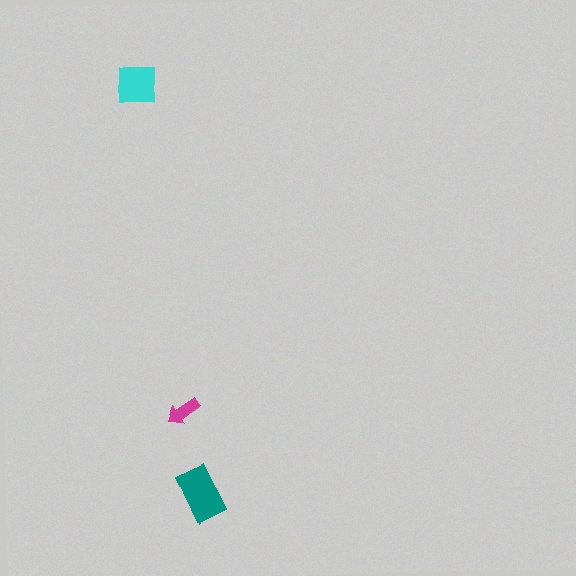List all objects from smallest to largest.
The magenta arrow, the cyan square, the teal rectangle.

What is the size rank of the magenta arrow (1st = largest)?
3rd.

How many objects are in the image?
There are 3 objects in the image.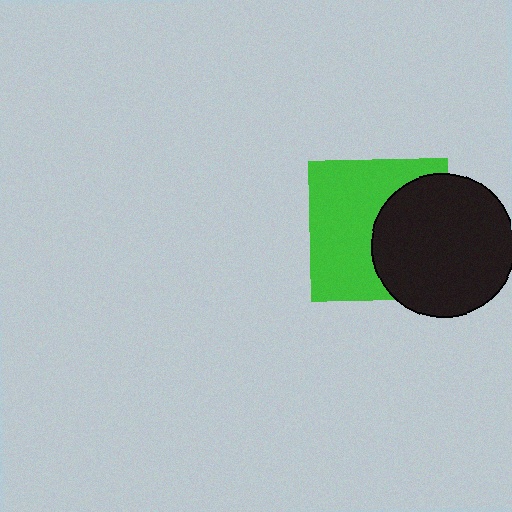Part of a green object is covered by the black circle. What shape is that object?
It is a square.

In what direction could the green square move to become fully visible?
The green square could move left. That would shift it out from behind the black circle entirely.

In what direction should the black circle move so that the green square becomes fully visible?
The black circle should move right. That is the shortest direction to clear the overlap and leave the green square fully visible.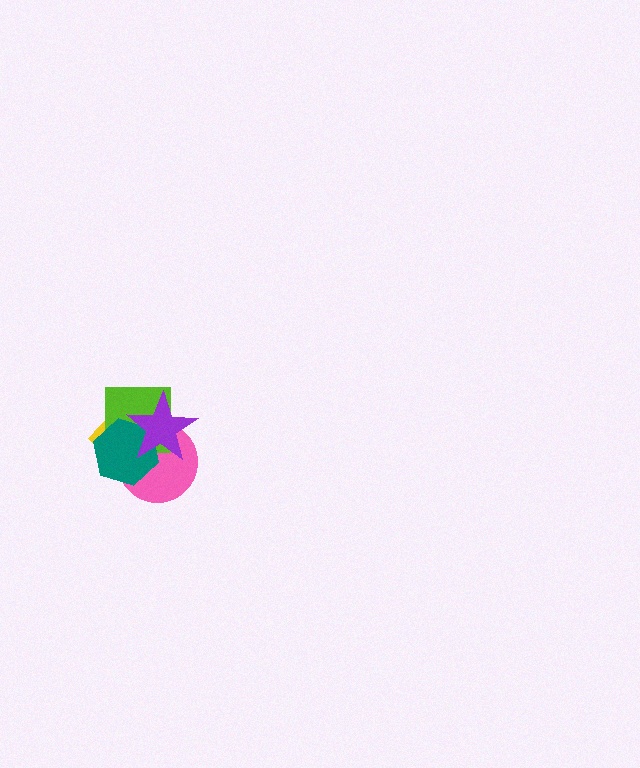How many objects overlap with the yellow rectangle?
4 objects overlap with the yellow rectangle.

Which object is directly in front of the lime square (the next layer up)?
The teal hexagon is directly in front of the lime square.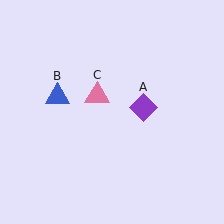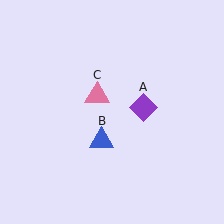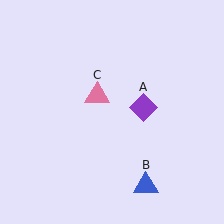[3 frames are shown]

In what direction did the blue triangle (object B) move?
The blue triangle (object B) moved down and to the right.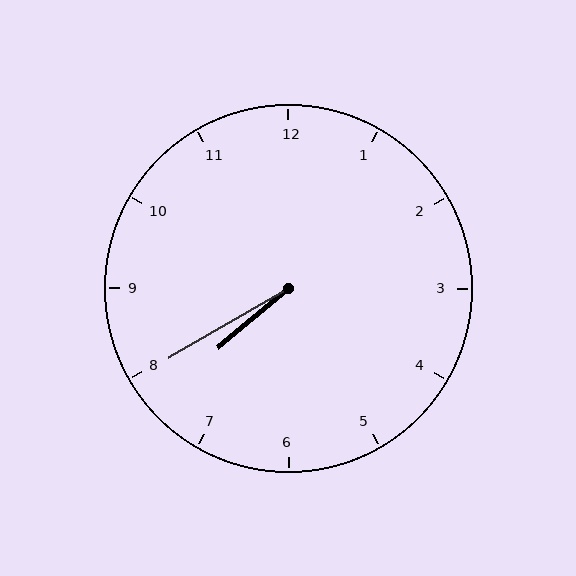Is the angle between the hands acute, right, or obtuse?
It is acute.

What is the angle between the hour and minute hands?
Approximately 10 degrees.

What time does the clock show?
7:40.